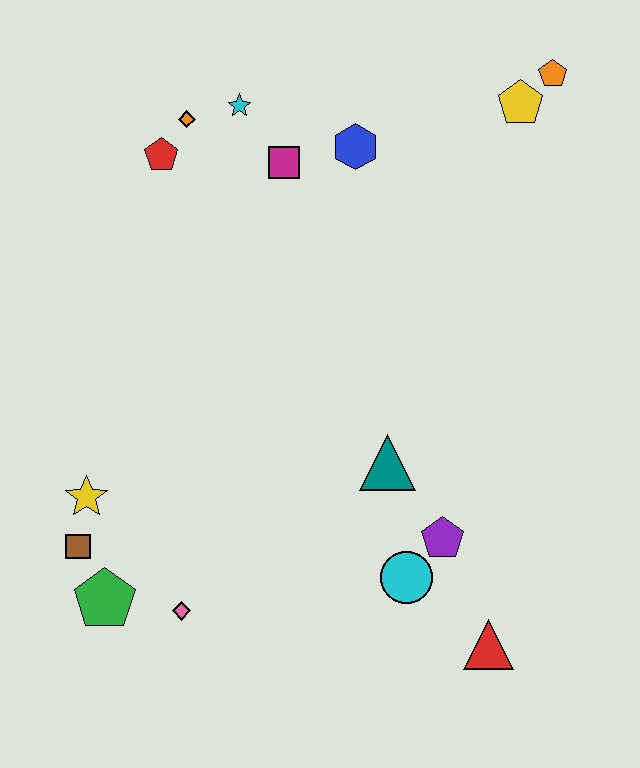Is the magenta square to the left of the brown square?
No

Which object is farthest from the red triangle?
The orange diamond is farthest from the red triangle.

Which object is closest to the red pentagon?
The orange diamond is closest to the red pentagon.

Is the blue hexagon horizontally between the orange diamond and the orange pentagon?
Yes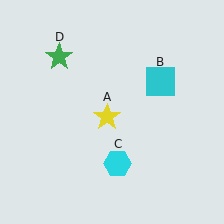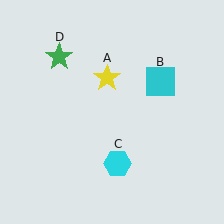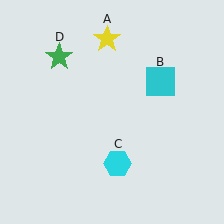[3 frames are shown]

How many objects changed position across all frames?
1 object changed position: yellow star (object A).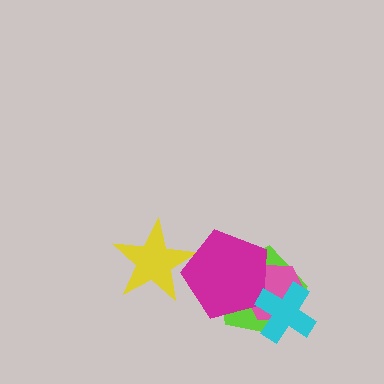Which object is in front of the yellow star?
The magenta pentagon is in front of the yellow star.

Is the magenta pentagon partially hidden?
Yes, it is partially covered by another shape.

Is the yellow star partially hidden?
Yes, it is partially covered by another shape.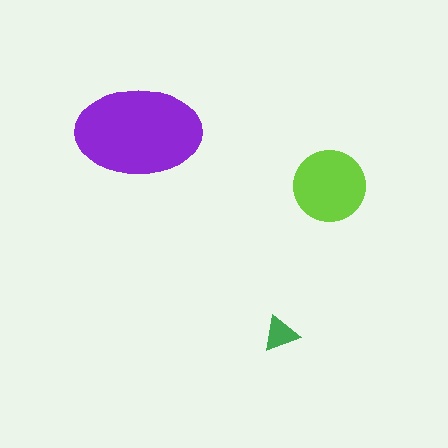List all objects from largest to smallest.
The purple ellipse, the lime circle, the green triangle.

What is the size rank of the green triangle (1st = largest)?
3rd.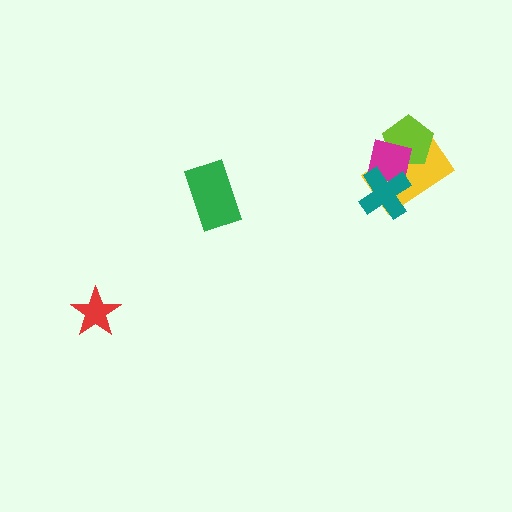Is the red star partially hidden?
No, no other shape covers it.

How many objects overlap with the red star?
0 objects overlap with the red star.